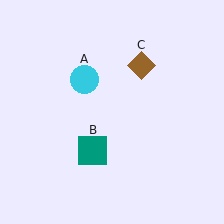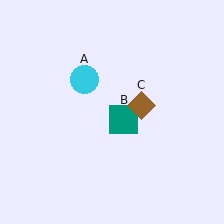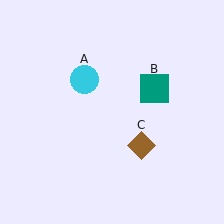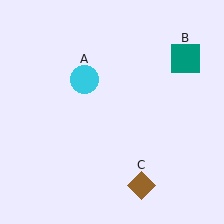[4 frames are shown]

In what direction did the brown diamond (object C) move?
The brown diamond (object C) moved down.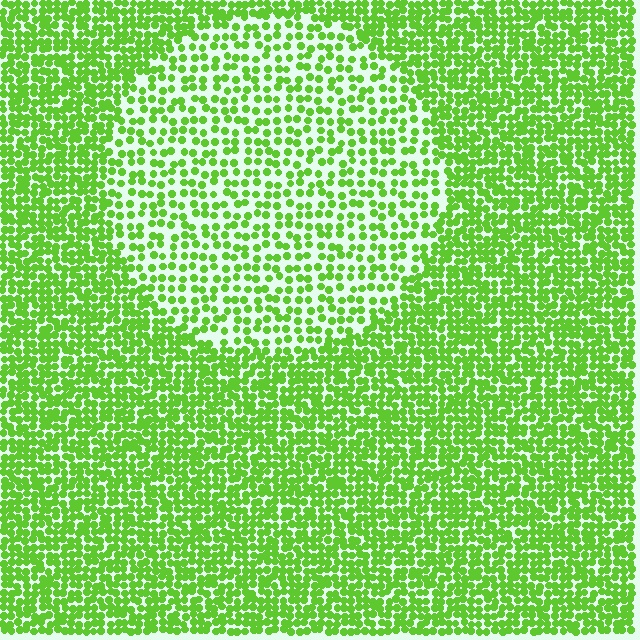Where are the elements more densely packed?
The elements are more densely packed outside the circle boundary.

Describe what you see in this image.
The image contains small lime elements arranged at two different densities. A circle-shaped region is visible where the elements are less densely packed than the surrounding area.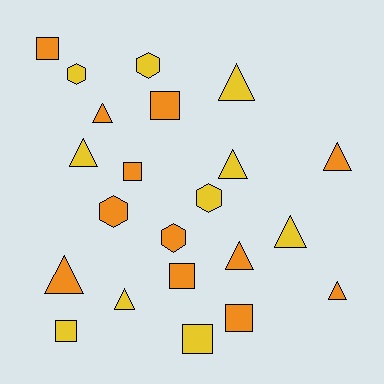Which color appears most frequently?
Orange, with 12 objects.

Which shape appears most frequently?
Triangle, with 10 objects.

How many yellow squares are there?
There are 2 yellow squares.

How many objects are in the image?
There are 22 objects.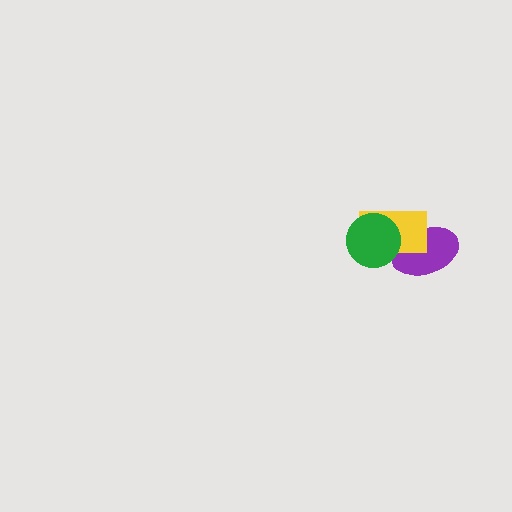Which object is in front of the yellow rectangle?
The green circle is in front of the yellow rectangle.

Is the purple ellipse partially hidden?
Yes, it is partially covered by another shape.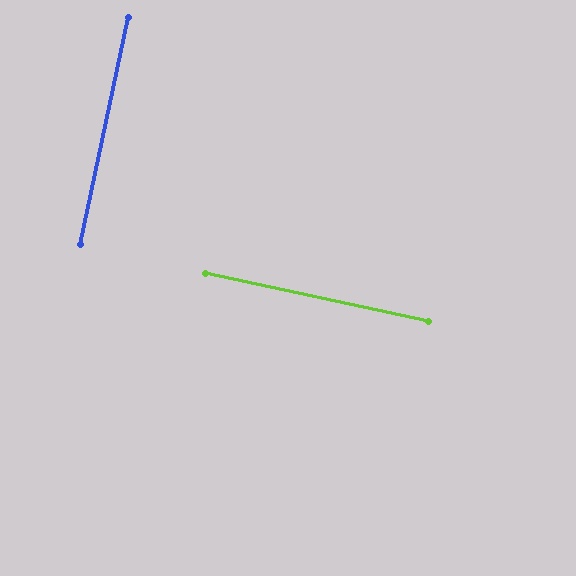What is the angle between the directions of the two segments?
Approximately 90 degrees.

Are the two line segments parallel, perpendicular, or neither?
Perpendicular — they meet at approximately 90°.